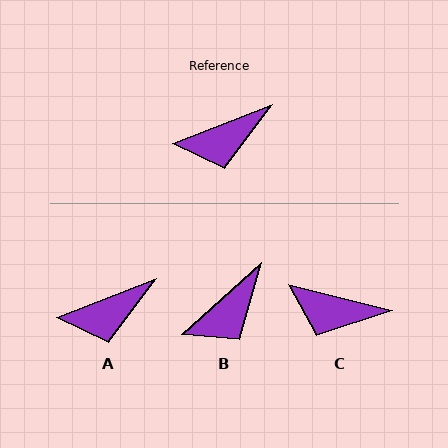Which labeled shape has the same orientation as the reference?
A.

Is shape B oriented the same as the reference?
No, it is off by about 20 degrees.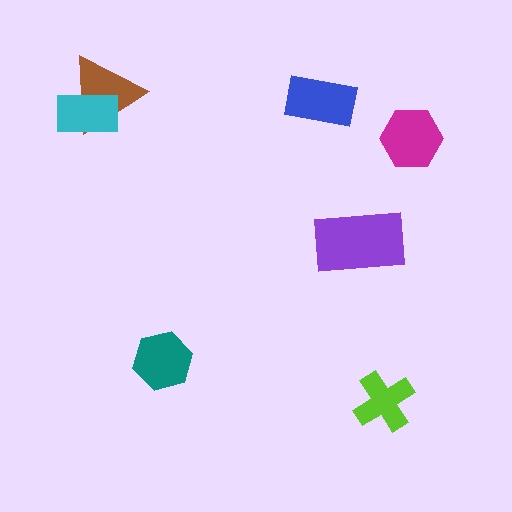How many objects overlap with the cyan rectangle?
1 object overlaps with the cyan rectangle.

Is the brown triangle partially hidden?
Yes, it is partially covered by another shape.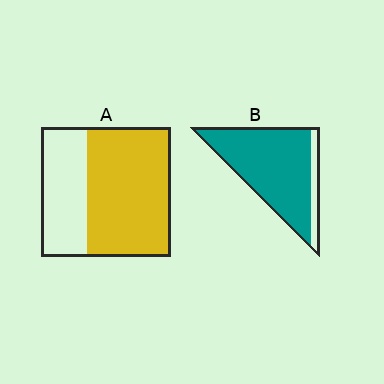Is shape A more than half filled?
Yes.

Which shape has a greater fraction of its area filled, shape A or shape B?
Shape B.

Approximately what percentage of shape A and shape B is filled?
A is approximately 65% and B is approximately 85%.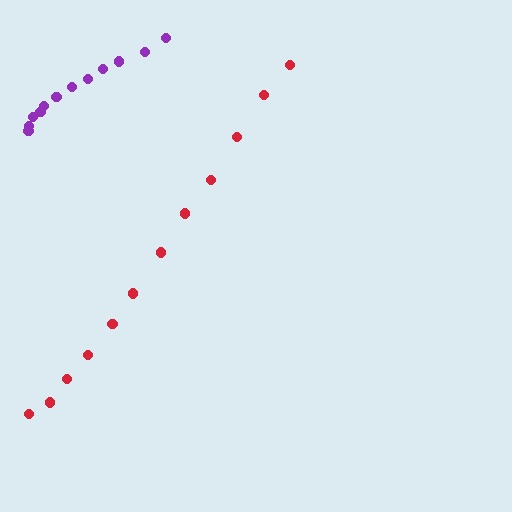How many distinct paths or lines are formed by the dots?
There are 2 distinct paths.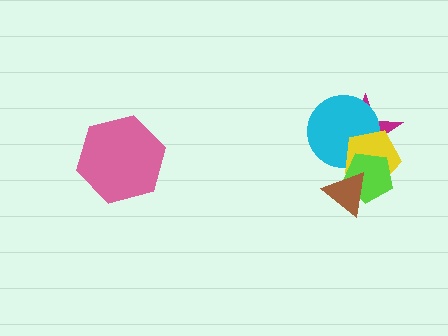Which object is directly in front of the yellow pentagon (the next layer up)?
The lime pentagon is directly in front of the yellow pentagon.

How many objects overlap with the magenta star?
3 objects overlap with the magenta star.